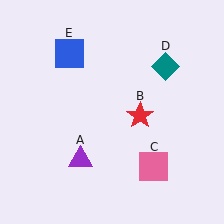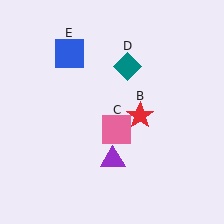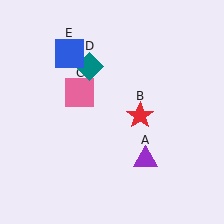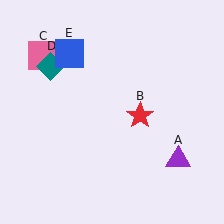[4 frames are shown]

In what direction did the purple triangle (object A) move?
The purple triangle (object A) moved right.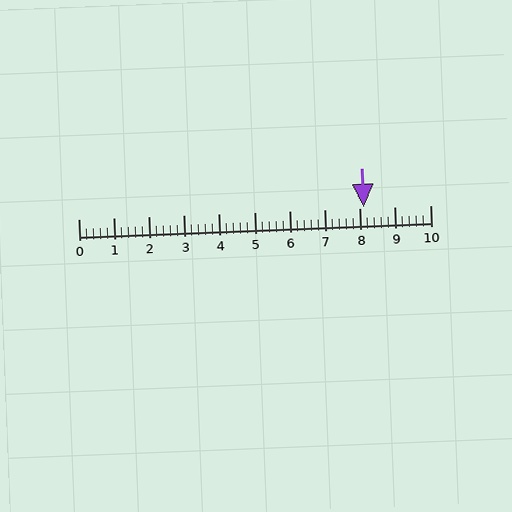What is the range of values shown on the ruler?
The ruler shows values from 0 to 10.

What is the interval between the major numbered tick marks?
The major tick marks are spaced 1 units apart.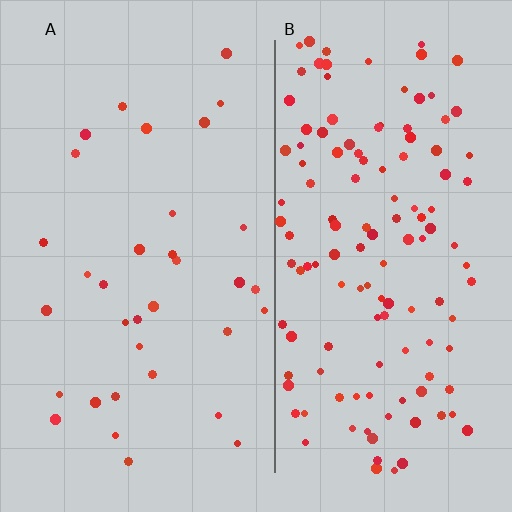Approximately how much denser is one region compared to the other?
Approximately 3.9× — region B over region A.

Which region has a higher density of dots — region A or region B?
B (the right).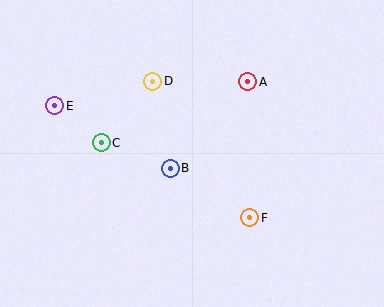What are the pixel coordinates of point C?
Point C is at (101, 143).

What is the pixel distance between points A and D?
The distance between A and D is 95 pixels.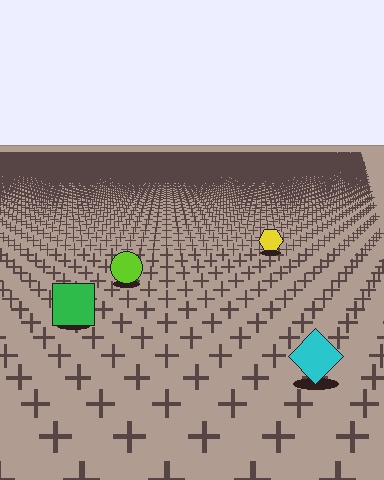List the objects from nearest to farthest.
From nearest to farthest: the cyan diamond, the green square, the lime circle, the yellow hexagon.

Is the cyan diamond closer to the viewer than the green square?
Yes. The cyan diamond is closer — you can tell from the texture gradient: the ground texture is coarser near it.